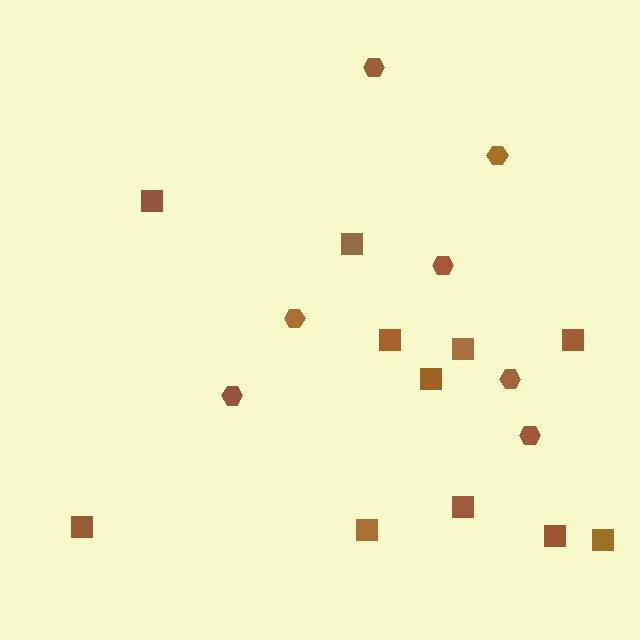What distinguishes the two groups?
There are 2 groups: one group of squares (11) and one group of hexagons (7).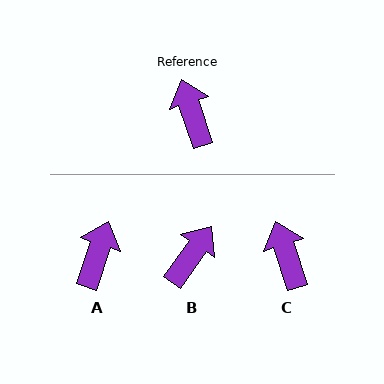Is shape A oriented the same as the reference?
No, it is off by about 37 degrees.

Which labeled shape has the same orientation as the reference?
C.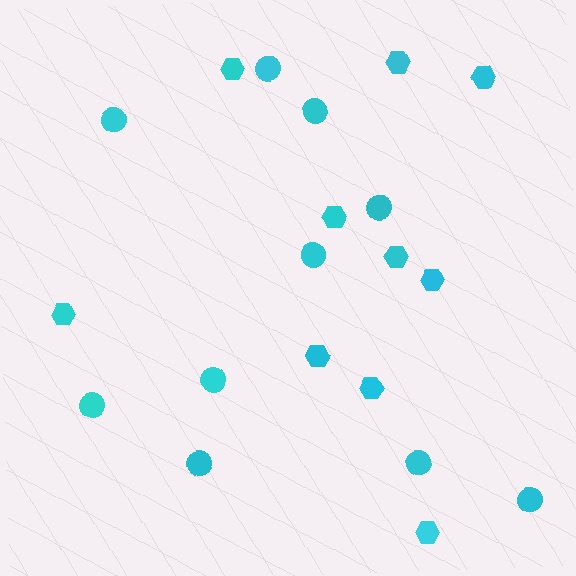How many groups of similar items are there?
There are 2 groups: one group of hexagons (10) and one group of circles (10).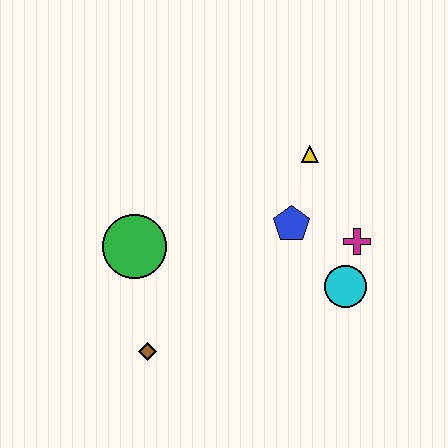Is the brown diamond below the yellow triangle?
Yes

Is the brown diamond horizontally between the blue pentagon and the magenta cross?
No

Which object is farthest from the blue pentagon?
The brown diamond is farthest from the blue pentagon.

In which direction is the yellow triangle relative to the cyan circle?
The yellow triangle is above the cyan circle.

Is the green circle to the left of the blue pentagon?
Yes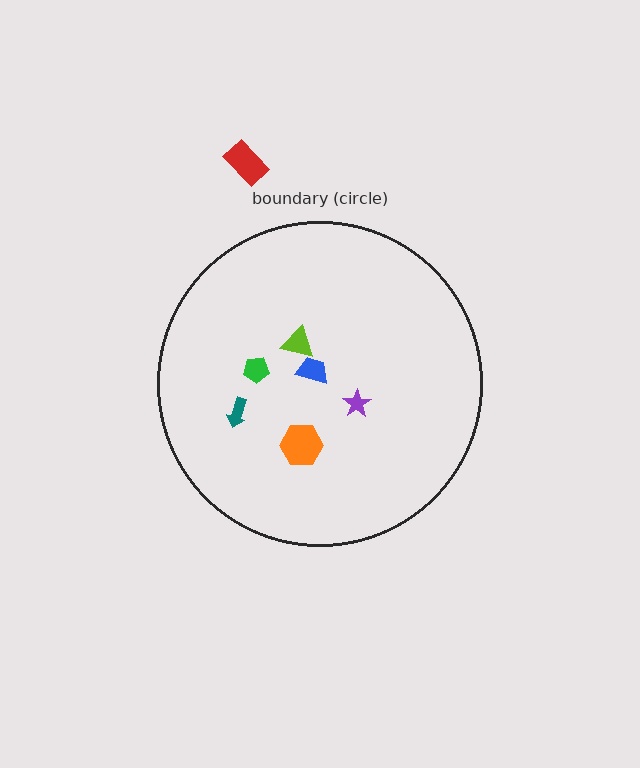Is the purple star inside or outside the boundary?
Inside.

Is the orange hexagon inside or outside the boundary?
Inside.